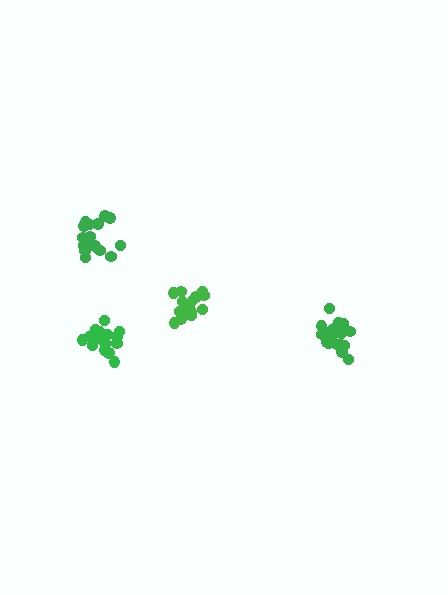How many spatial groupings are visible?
There are 4 spatial groupings.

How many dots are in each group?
Group 1: 16 dots, Group 2: 20 dots, Group 3: 18 dots, Group 4: 16 dots (70 total).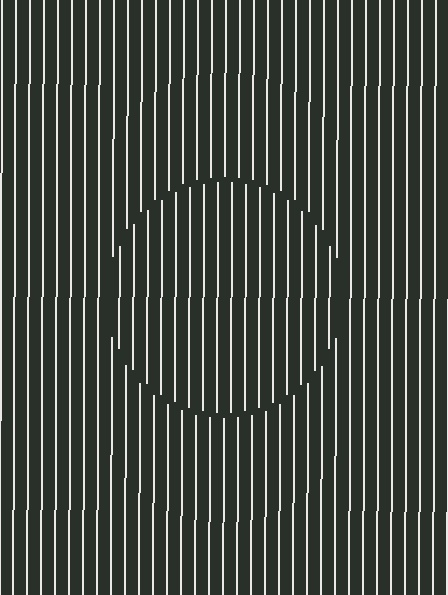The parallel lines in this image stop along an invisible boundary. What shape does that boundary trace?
An illusory circle. The interior of the shape contains the same grating, shifted by half a period — the contour is defined by the phase discontinuity where line-ends from the inner and outer gratings abut.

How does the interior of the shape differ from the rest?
The interior of the shape contains the same grating, shifted by half a period — the contour is defined by the phase discontinuity where line-ends from the inner and outer gratings abut.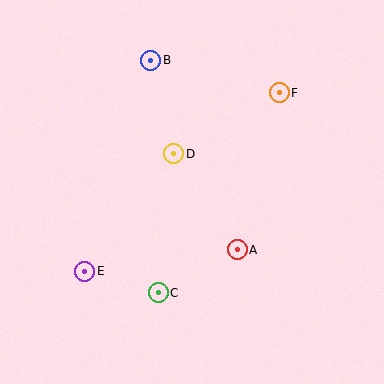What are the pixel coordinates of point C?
Point C is at (158, 293).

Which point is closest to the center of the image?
Point D at (174, 154) is closest to the center.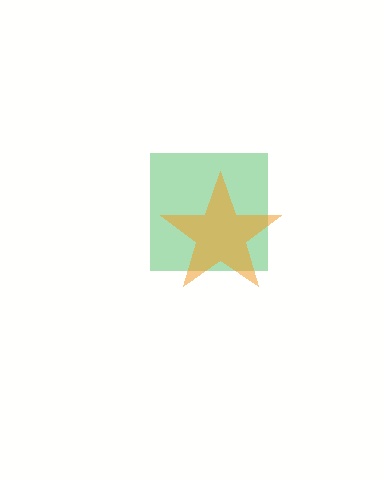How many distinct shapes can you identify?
There are 2 distinct shapes: a green square, an orange star.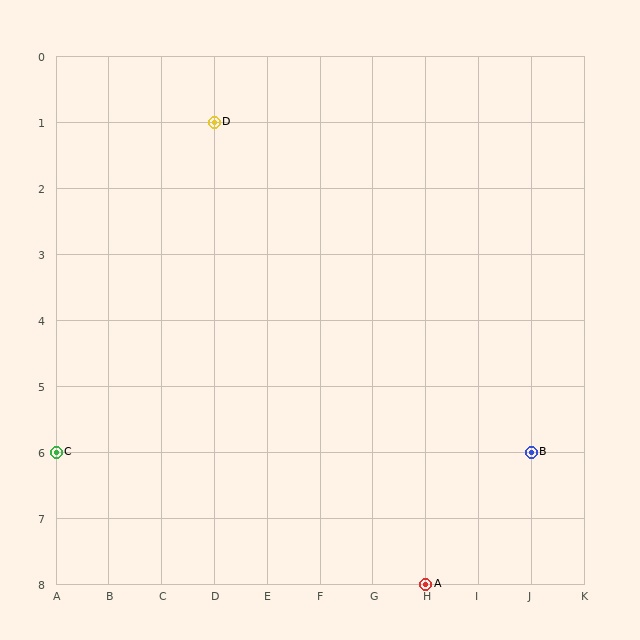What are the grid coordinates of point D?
Point D is at grid coordinates (D, 1).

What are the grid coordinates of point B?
Point B is at grid coordinates (J, 6).